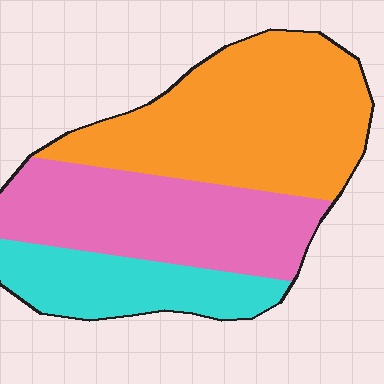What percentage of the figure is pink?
Pink takes up between a third and a half of the figure.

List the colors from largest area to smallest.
From largest to smallest: orange, pink, cyan.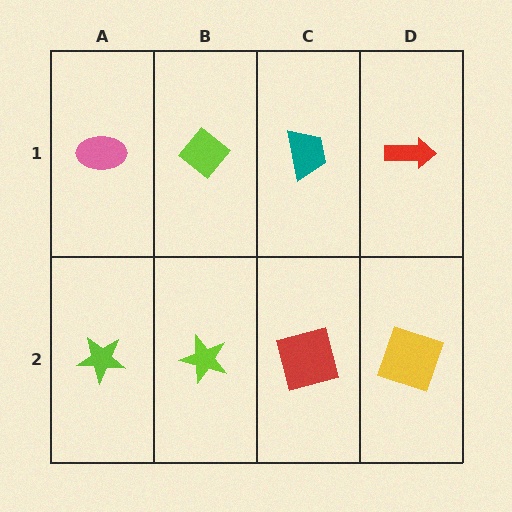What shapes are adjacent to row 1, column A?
A lime star (row 2, column A), a lime diamond (row 1, column B).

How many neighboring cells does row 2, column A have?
2.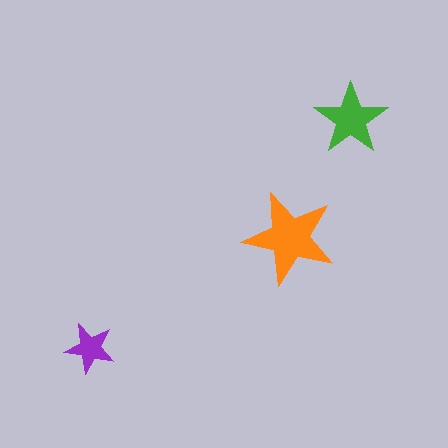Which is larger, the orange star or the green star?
The orange one.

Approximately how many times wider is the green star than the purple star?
About 1.5 times wider.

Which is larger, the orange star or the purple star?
The orange one.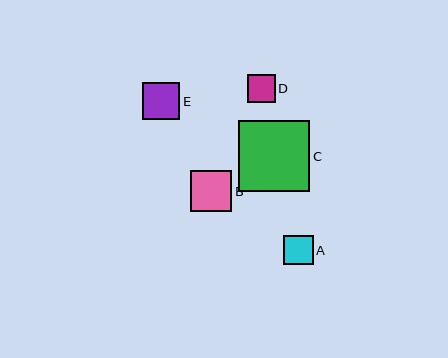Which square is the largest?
Square C is the largest with a size of approximately 72 pixels.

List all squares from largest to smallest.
From largest to smallest: C, B, E, A, D.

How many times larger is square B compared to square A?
Square B is approximately 1.4 times the size of square A.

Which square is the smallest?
Square D is the smallest with a size of approximately 28 pixels.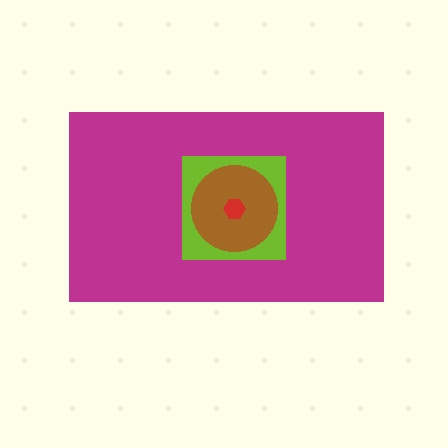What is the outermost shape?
The magenta rectangle.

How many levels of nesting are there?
4.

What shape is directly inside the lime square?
The brown circle.